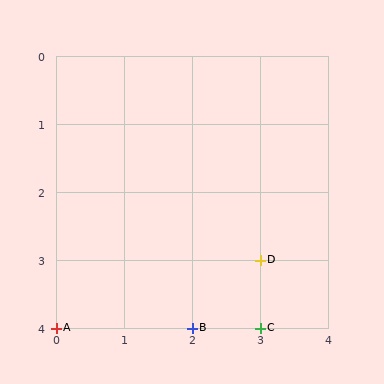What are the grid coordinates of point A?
Point A is at grid coordinates (0, 4).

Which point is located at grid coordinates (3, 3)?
Point D is at (3, 3).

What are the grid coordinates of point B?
Point B is at grid coordinates (2, 4).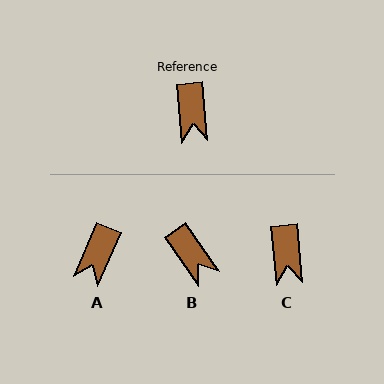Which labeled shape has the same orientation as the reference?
C.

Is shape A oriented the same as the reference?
No, it is off by about 29 degrees.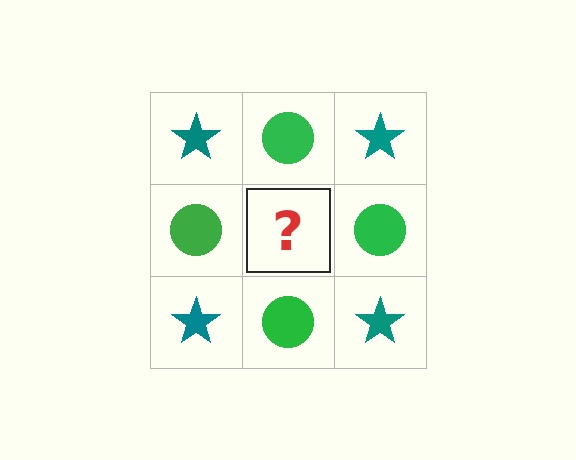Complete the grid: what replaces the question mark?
The question mark should be replaced with a teal star.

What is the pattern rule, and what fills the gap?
The rule is that it alternates teal star and green circle in a checkerboard pattern. The gap should be filled with a teal star.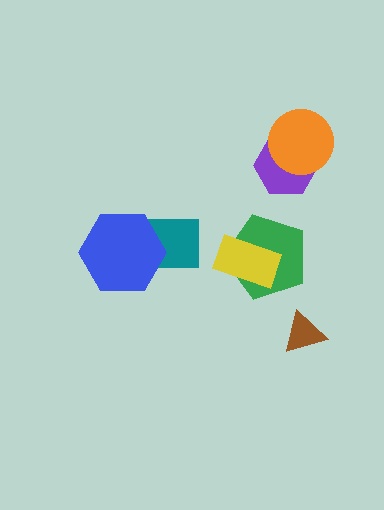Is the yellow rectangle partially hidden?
No, no other shape covers it.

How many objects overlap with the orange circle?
1 object overlaps with the orange circle.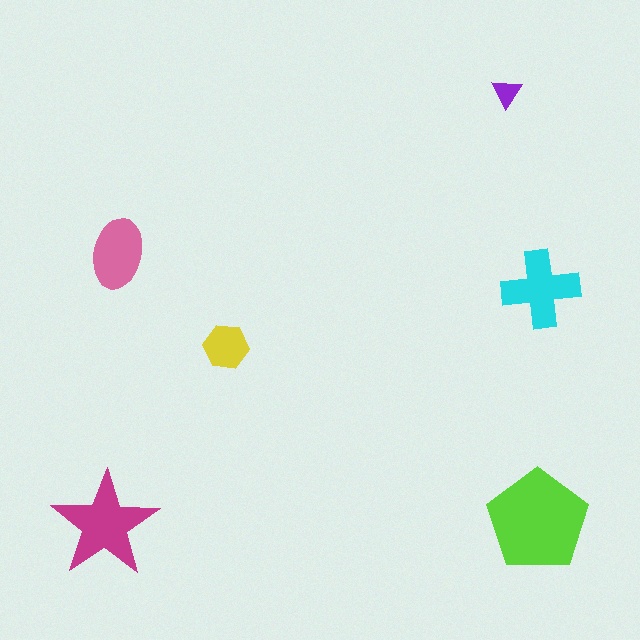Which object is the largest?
The lime pentagon.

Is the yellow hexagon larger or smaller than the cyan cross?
Smaller.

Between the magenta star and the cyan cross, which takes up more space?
The magenta star.